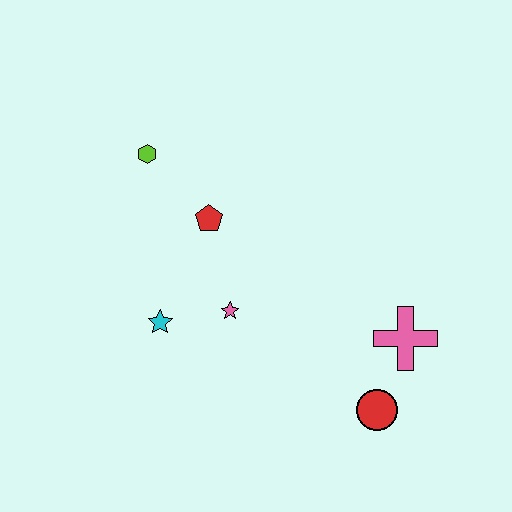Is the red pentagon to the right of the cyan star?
Yes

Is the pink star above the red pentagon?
No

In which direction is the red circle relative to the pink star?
The red circle is to the right of the pink star.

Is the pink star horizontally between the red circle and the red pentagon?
Yes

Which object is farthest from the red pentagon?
The red circle is farthest from the red pentagon.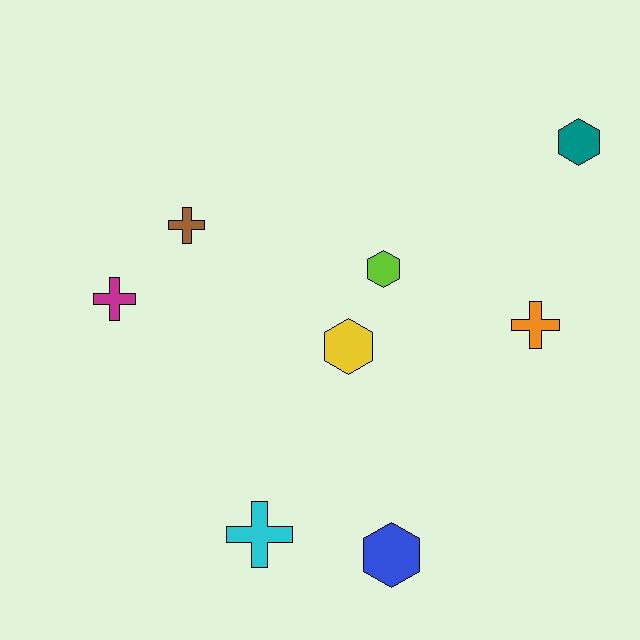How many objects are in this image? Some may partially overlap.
There are 8 objects.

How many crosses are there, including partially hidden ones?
There are 4 crosses.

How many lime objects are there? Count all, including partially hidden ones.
There is 1 lime object.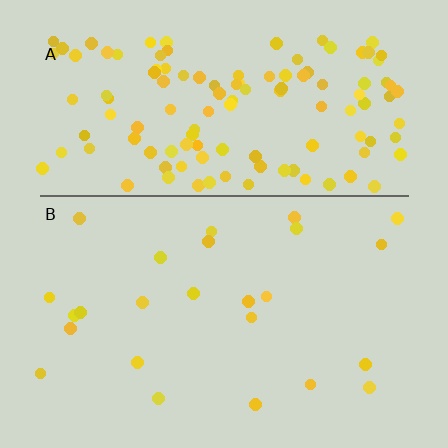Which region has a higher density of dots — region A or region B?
A (the top).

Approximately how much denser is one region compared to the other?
Approximately 5.4× — region A over region B.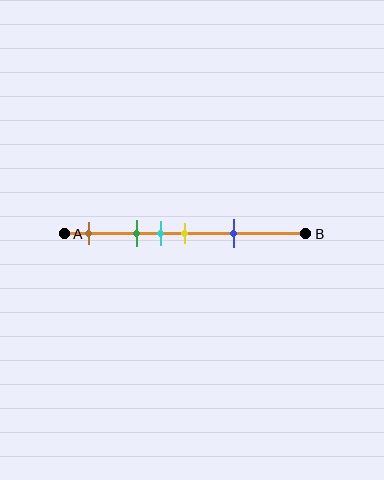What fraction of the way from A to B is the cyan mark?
The cyan mark is approximately 40% (0.4) of the way from A to B.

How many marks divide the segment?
There are 5 marks dividing the segment.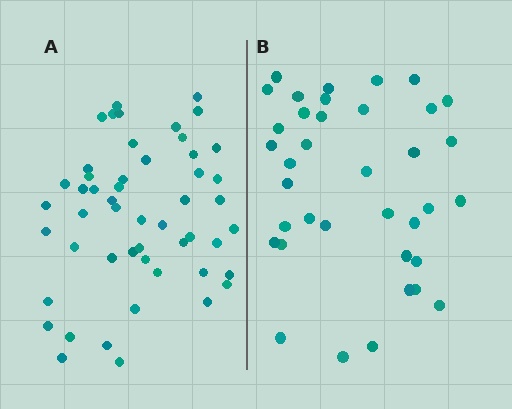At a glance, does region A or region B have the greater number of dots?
Region A (the left region) has more dots.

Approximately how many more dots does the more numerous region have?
Region A has approximately 15 more dots than region B.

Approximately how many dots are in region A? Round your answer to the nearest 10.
About 50 dots. (The exact count is 51, which rounds to 50.)